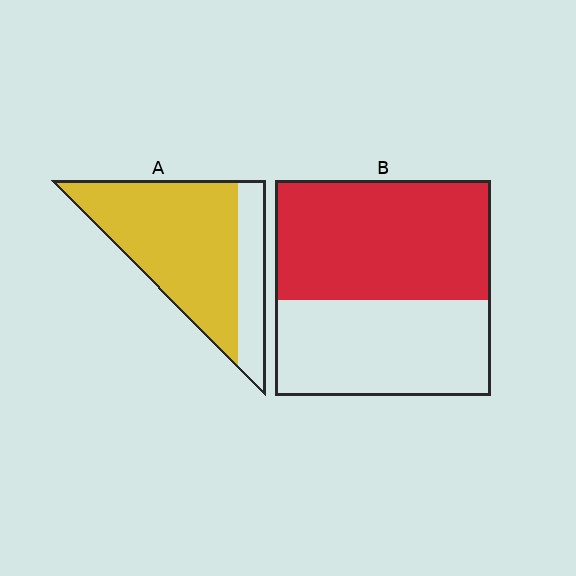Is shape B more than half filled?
Yes.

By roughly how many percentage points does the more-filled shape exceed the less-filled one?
By roughly 20 percentage points (A over B).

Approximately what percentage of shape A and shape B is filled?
A is approximately 75% and B is approximately 55%.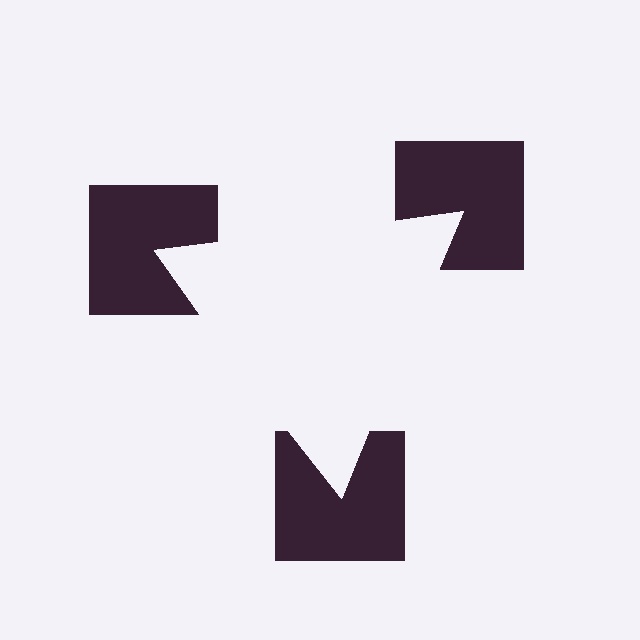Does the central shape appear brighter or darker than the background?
It typically appears slightly brighter than the background, even though no actual brightness change is drawn.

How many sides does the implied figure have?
3 sides.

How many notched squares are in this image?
There are 3 — one at each vertex of the illusory triangle.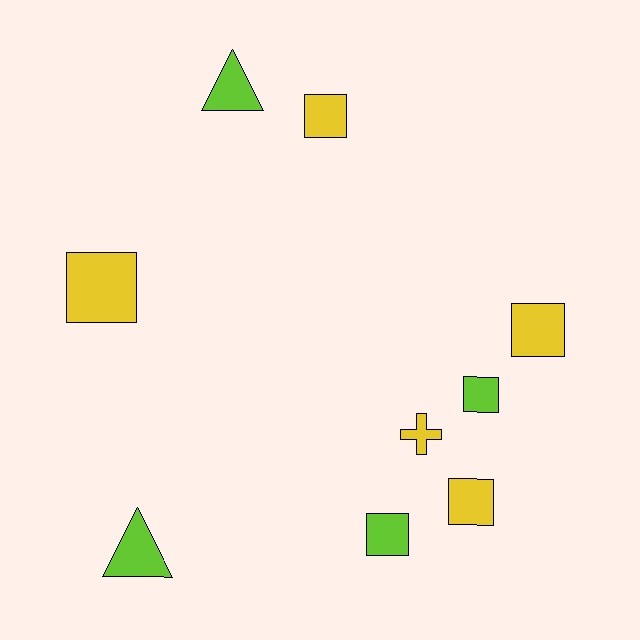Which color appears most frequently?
Yellow, with 5 objects.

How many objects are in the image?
There are 9 objects.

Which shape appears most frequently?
Square, with 6 objects.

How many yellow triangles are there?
There are no yellow triangles.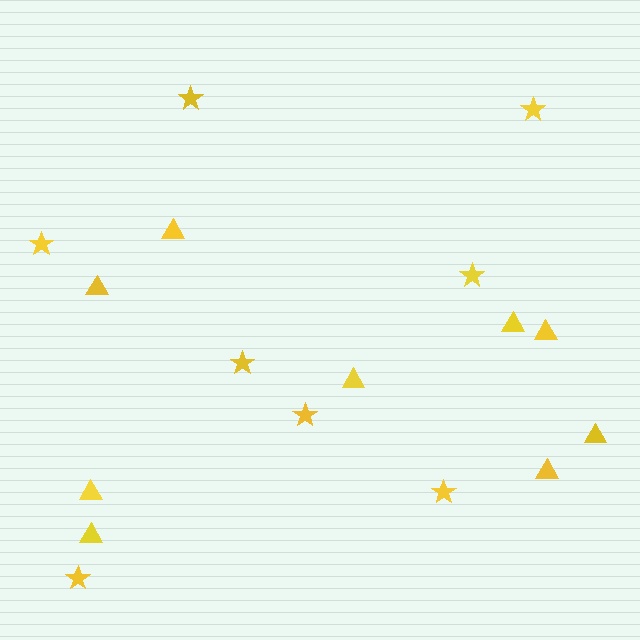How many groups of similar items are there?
There are 2 groups: one group of stars (8) and one group of triangles (9).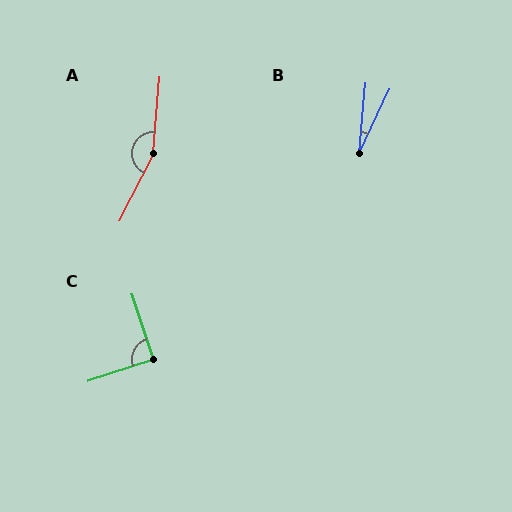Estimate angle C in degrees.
Approximately 90 degrees.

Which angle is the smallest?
B, at approximately 20 degrees.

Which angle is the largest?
A, at approximately 158 degrees.